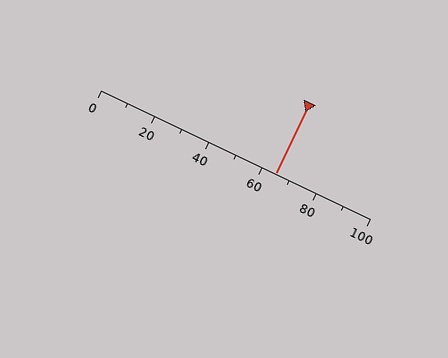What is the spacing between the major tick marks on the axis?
The major ticks are spaced 20 apart.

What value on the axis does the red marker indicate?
The marker indicates approximately 65.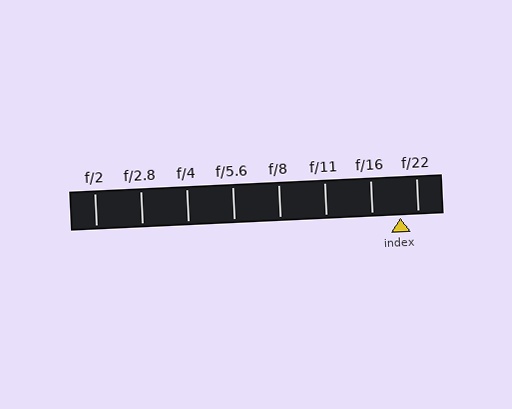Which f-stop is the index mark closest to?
The index mark is closest to f/22.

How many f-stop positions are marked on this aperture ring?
There are 8 f-stop positions marked.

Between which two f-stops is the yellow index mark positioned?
The index mark is between f/16 and f/22.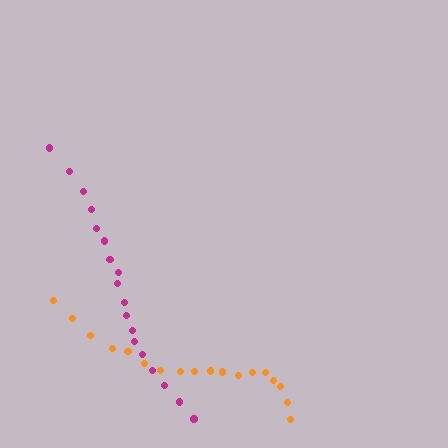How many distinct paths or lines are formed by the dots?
There are 2 distinct paths.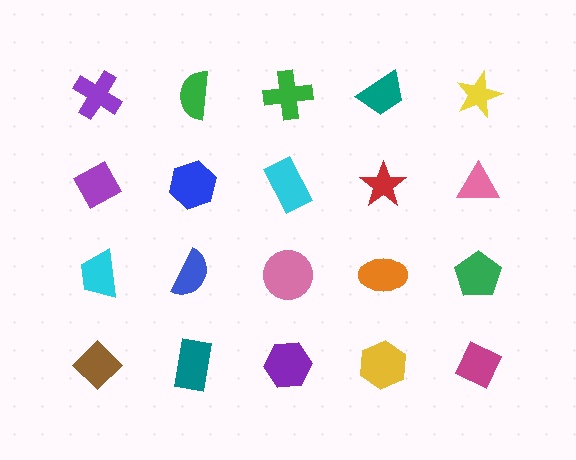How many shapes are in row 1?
5 shapes.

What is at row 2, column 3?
A cyan rectangle.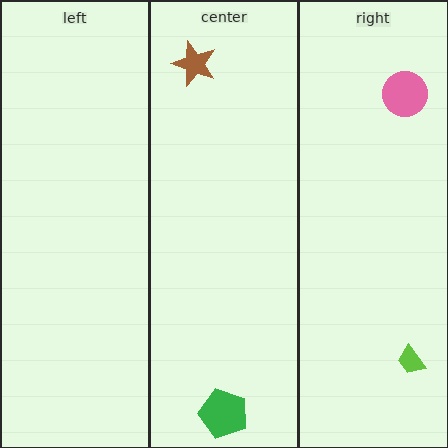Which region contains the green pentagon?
The center region.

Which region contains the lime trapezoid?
The right region.